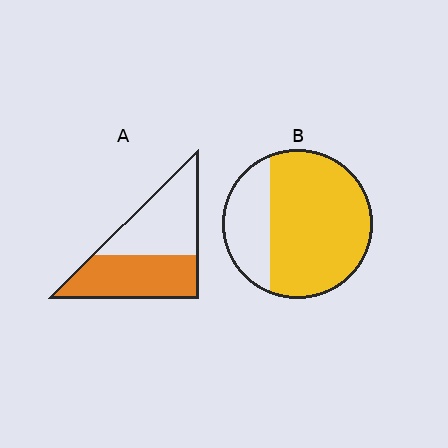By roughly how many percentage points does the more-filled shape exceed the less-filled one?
By roughly 25 percentage points (B over A).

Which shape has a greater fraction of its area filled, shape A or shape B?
Shape B.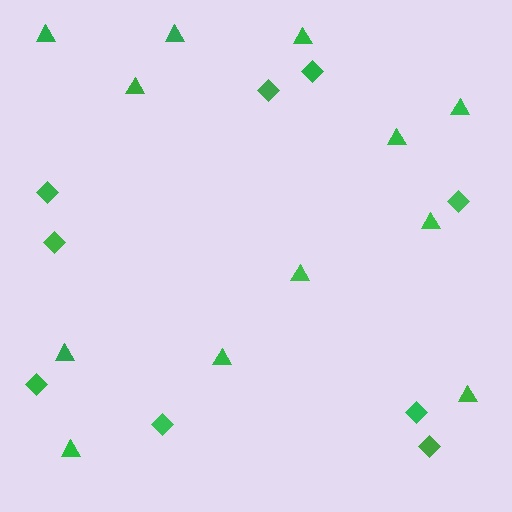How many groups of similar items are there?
There are 2 groups: one group of triangles (12) and one group of diamonds (9).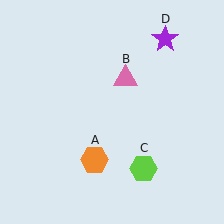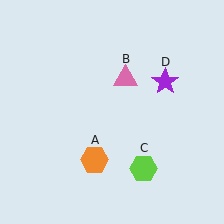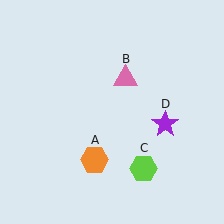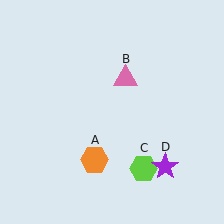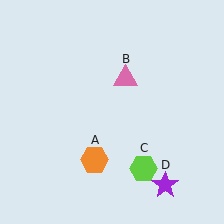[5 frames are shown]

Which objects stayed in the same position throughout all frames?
Orange hexagon (object A) and pink triangle (object B) and lime hexagon (object C) remained stationary.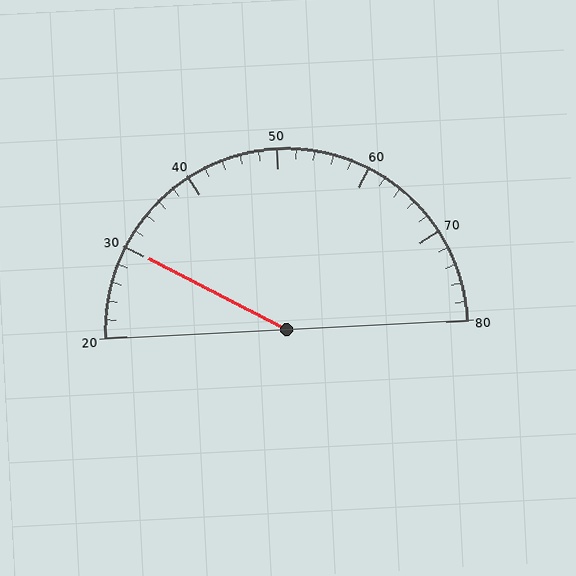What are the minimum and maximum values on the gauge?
The gauge ranges from 20 to 80.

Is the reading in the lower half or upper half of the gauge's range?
The reading is in the lower half of the range (20 to 80).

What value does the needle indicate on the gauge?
The needle indicates approximately 30.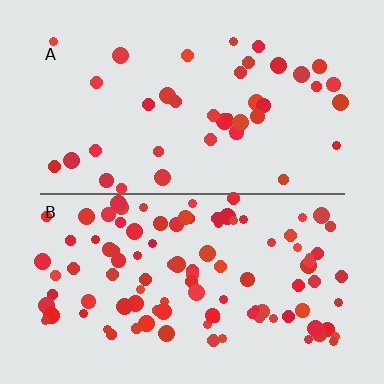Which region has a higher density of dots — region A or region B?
B (the bottom).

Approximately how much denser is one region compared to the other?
Approximately 2.6× — region B over region A.